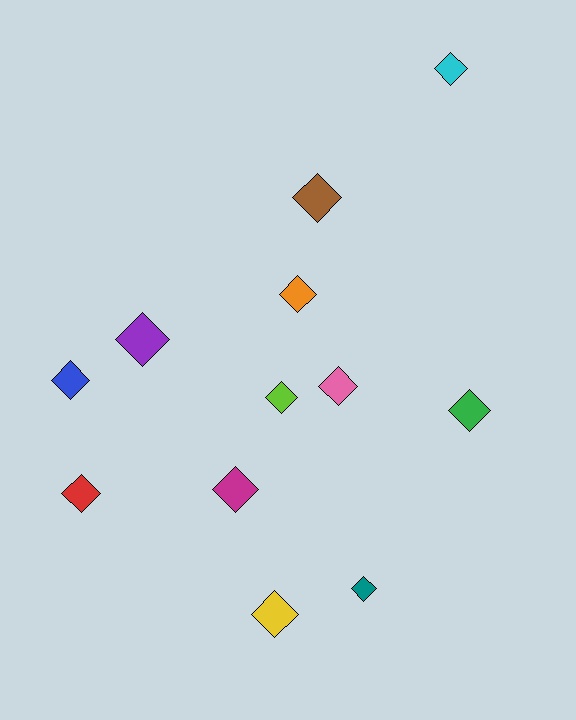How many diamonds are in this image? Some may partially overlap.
There are 12 diamonds.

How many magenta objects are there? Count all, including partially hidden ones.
There is 1 magenta object.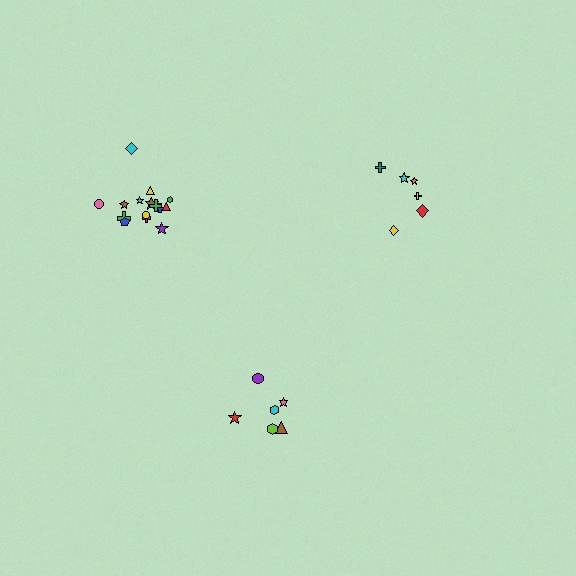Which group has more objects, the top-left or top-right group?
The top-left group.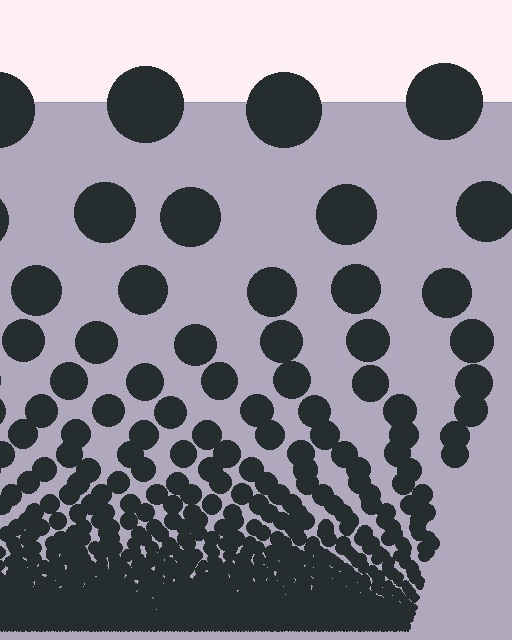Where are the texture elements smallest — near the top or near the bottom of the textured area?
Near the bottom.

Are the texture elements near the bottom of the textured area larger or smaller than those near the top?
Smaller. The gradient is inverted — elements near the bottom are smaller and denser.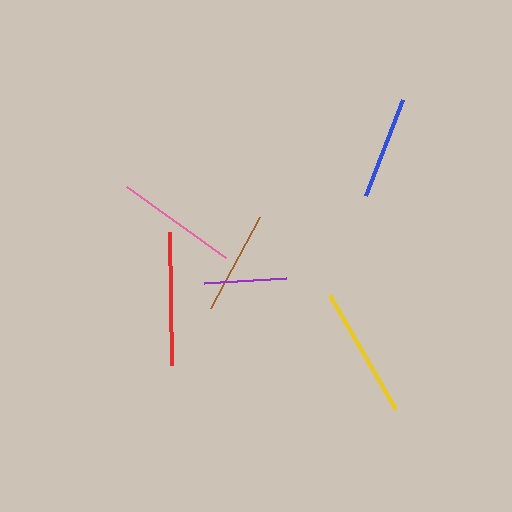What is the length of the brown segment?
The brown segment is approximately 104 pixels long.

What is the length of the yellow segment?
The yellow segment is approximately 132 pixels long.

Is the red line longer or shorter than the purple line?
The red line is longer than the purple line.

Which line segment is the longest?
The red line is the longest at approximately 133 pixels.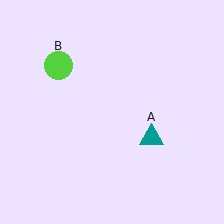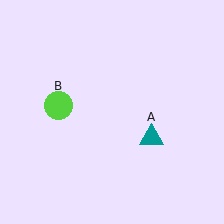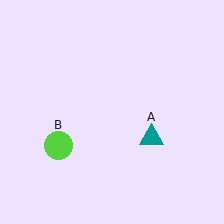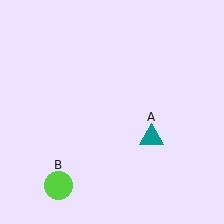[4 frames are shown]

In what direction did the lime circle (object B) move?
The lime circle (object B) moved down.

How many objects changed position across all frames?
1 object changed position: lime circle (object B).